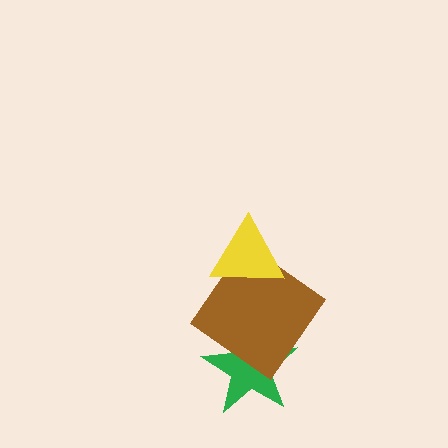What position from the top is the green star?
The green star is 3rd from the top.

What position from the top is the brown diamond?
The brown diamond is 2nd from the top.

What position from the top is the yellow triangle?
The yellow triangle is 1st from the top.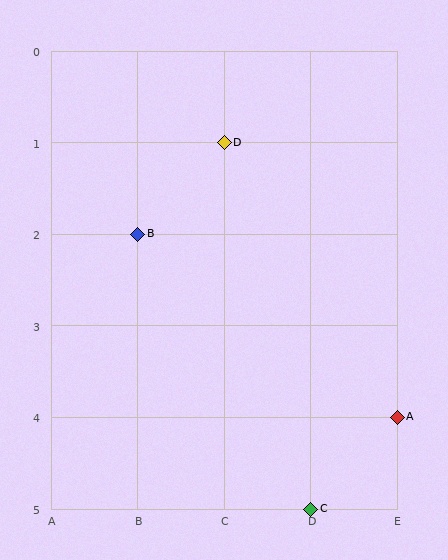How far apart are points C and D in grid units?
Points C and D are 1 column and 4 rows apart (about 4.1 grid units diagonally).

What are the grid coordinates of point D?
Point D is at grid coordinates (C, 1).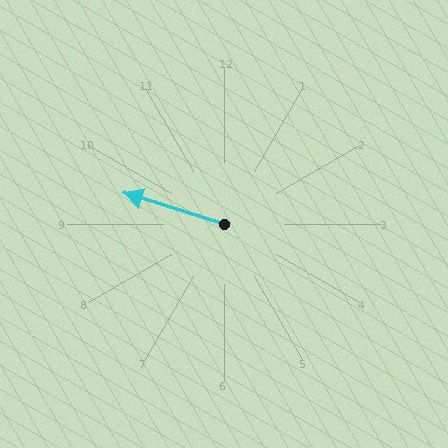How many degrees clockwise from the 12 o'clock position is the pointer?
Approximately 287 degrees.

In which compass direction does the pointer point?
West.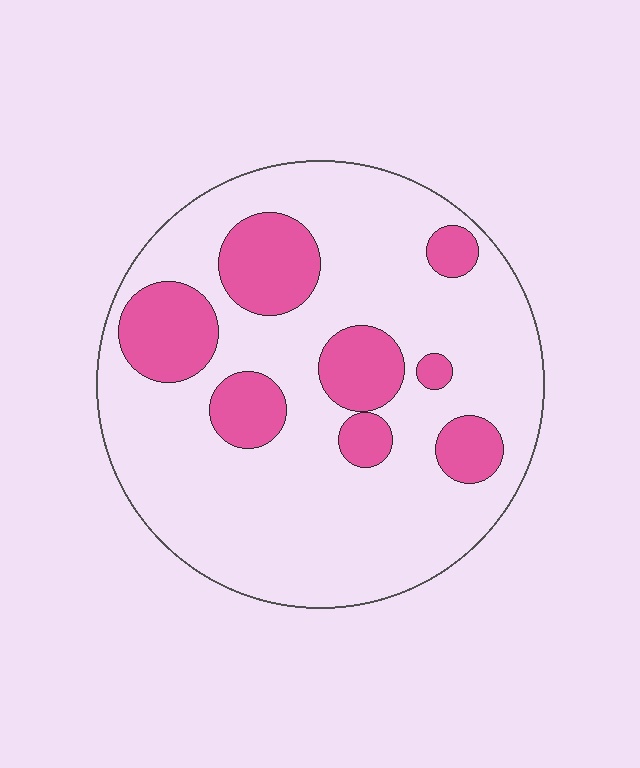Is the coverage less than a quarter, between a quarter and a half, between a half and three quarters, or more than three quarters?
Less than a quarter.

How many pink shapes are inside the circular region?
8.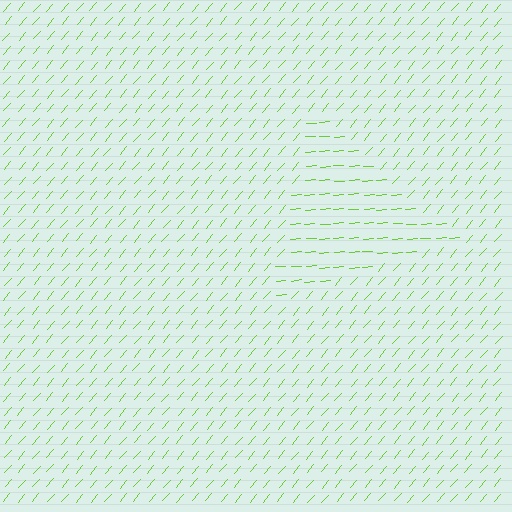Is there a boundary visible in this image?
Yes, there is a texture boundary formed by a change in line orientation.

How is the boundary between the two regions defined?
The boundary is defined purely by a change in line orientation (approximately 45 degrees difference). All lines are the same color and thickness.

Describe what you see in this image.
The image is filled with small lime line segments. A triangle region in the image has lines oriented differently from the surrounding lines, creating a visible texture boundary.